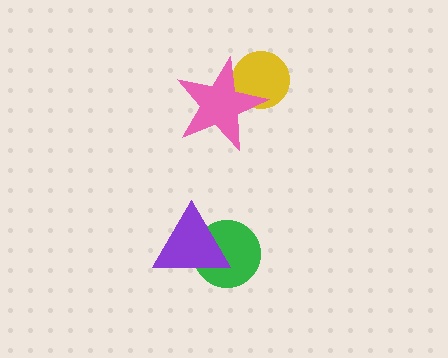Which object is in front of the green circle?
The purple triangle is in front of the green circle.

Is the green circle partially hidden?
Yes, it is partially covered by another shape.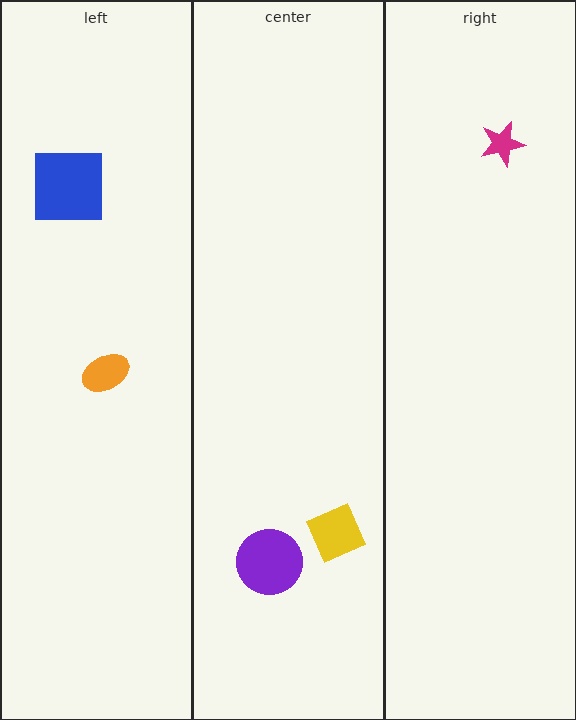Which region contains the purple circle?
The center region.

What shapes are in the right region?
The magenta star.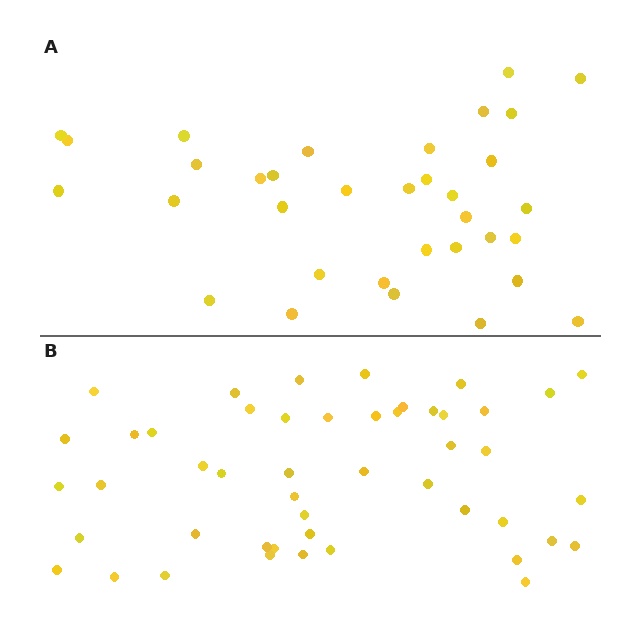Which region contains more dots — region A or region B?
Region B (the bottom region) has more dots.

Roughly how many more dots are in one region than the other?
Region B has approximately 15 more dots than region A.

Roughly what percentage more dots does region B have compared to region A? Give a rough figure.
About 40% more.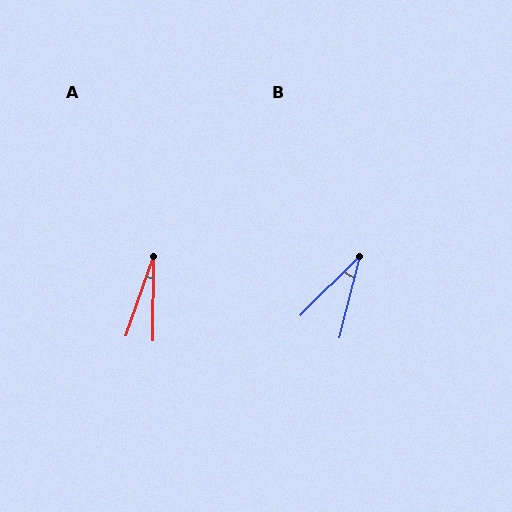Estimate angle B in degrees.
Approximately 31 degrees.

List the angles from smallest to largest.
A (19°), B (31°).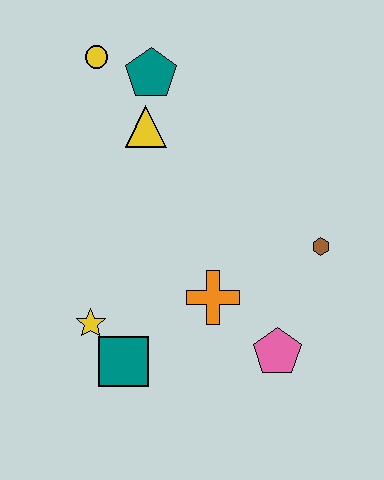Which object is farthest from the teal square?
The yellow circle is farthest from the teal square.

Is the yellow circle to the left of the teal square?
Yes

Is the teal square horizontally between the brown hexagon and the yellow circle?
Yes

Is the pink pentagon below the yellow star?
Yes